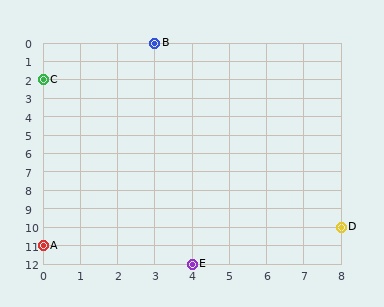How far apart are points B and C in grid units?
Points B and C are 3 columns and 2 rows apart (about 3.6 grid units diagonally).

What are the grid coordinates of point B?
Point B is at grid coordinates (3, 0).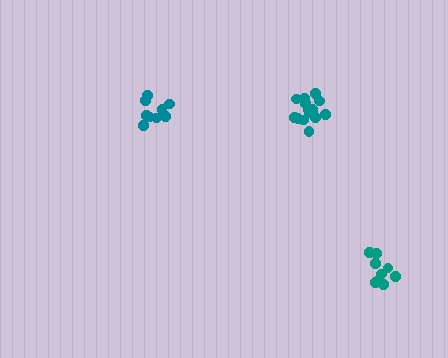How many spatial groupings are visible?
There are 3 spatial groupings.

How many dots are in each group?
Group 1: 9 dots, Group 2: 9 dots, Group 3: 15 dots (33 total).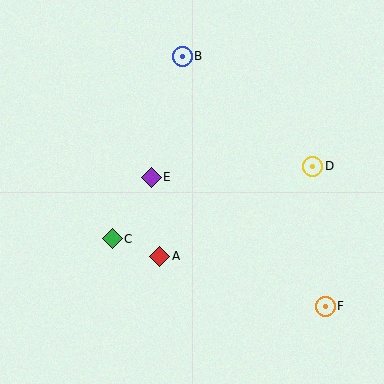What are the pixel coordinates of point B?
Point B is at (182, 56).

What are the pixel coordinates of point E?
Point E is at (151, 177).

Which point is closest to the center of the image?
Point E at (151, 177) is closest to the center.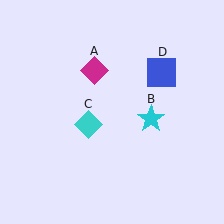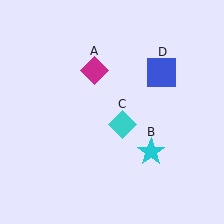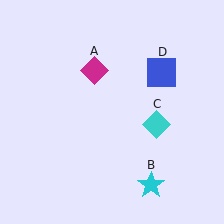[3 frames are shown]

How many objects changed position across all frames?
2 objects changed position: cyan star (object B), cyan diamond (object C).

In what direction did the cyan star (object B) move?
The cyan star (object B) moved down.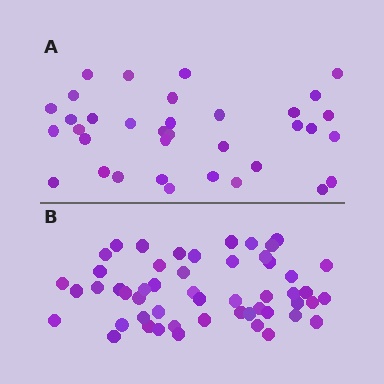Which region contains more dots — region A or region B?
Region B (the bottom region) has more dots.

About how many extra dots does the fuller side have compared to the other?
Region B has approximately 15 more dots than region A.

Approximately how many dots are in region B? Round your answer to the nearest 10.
About 50 dots. (The exact count is 52, which rounds to 50.)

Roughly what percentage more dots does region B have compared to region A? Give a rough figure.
About 50% more.